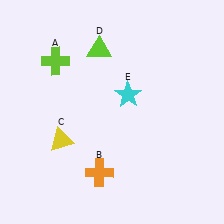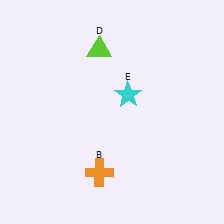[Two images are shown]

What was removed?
The lime cross (A), the yellow triangle (C) were removed in Image 2.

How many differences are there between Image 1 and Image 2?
There are 2 differences between the two images.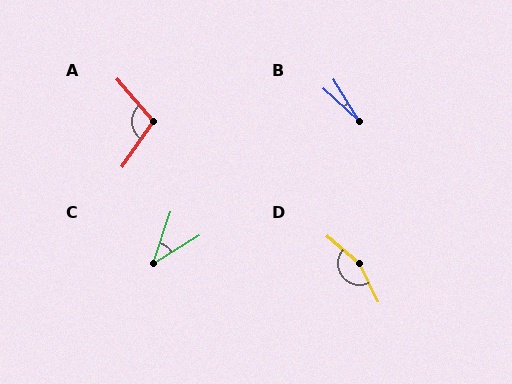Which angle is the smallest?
B, at approximately 16 degrees.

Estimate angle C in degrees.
Approximately 40 degrees.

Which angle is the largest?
D, at approximately 155 degrees.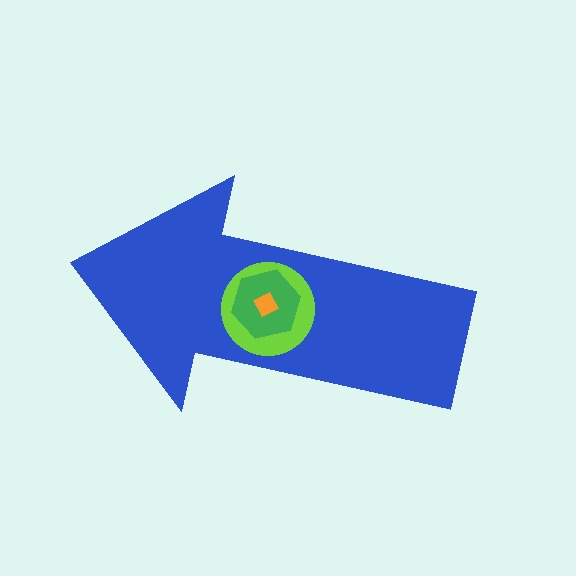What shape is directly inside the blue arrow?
The lime circle.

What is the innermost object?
The orange square.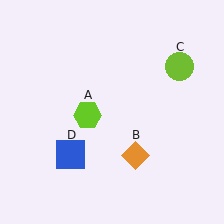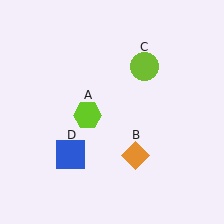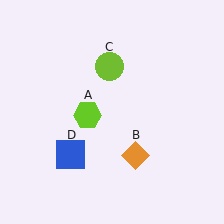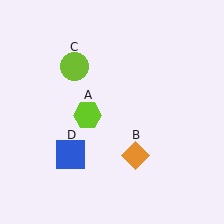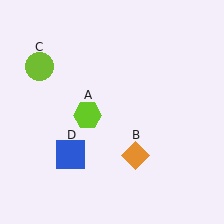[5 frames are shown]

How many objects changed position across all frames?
1 object changed position: lime circle (object C).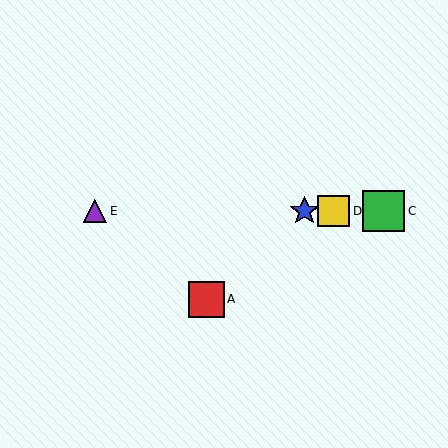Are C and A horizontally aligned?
No, C is at y≈211 and A is at y≈299.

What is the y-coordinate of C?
Object C is at y≈211.